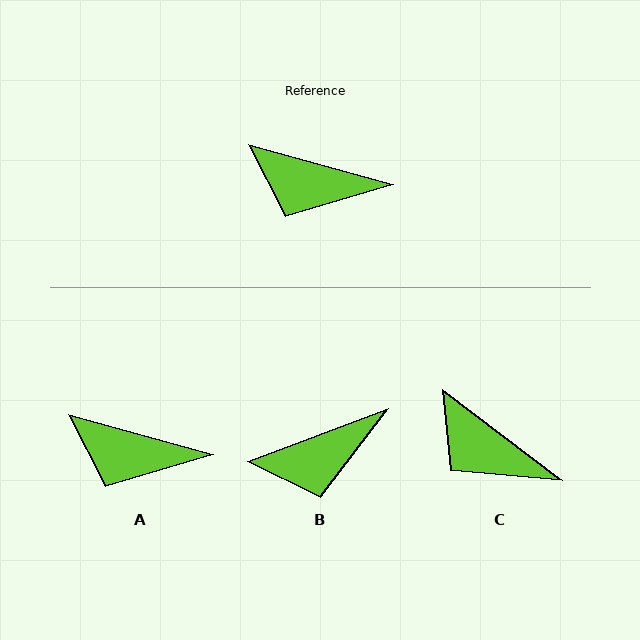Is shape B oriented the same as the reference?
No, it is off by about 36 degrees.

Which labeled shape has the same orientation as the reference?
A.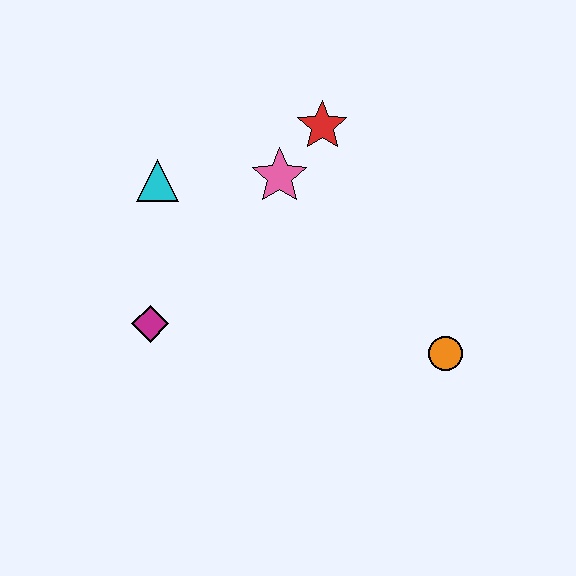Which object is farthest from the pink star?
The orange circle is farthest from the pink star.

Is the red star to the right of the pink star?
Yes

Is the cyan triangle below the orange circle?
No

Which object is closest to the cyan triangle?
The pink star is closest to the cyan triangle.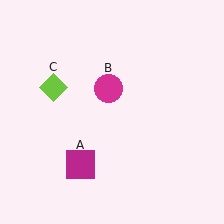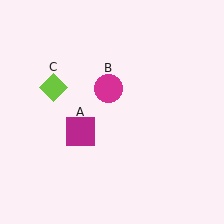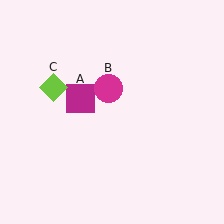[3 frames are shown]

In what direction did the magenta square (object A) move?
The magenta square (object A) moved up.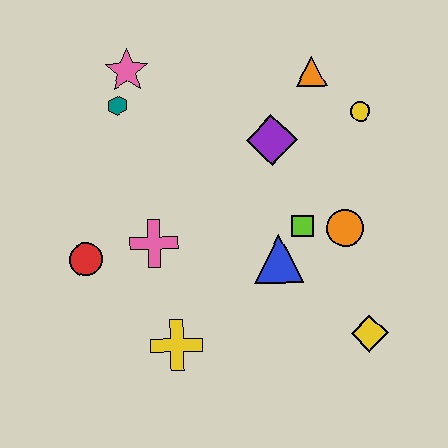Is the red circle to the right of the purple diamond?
No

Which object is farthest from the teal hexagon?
The yellow diamond is farthest from the teal hexagon.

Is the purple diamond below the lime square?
No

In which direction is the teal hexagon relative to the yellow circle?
The teal hexagon is to the left of the yellow circle.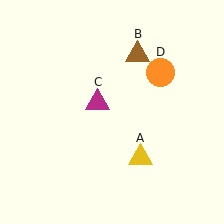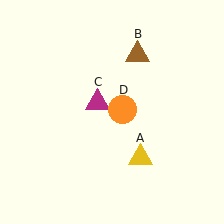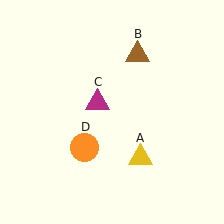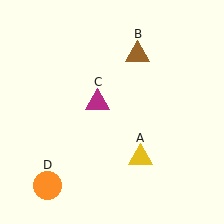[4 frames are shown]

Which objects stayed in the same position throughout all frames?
Yellow triangle (object A) and brown triangle (object B) and magenta triangle (object C) remained stationary.